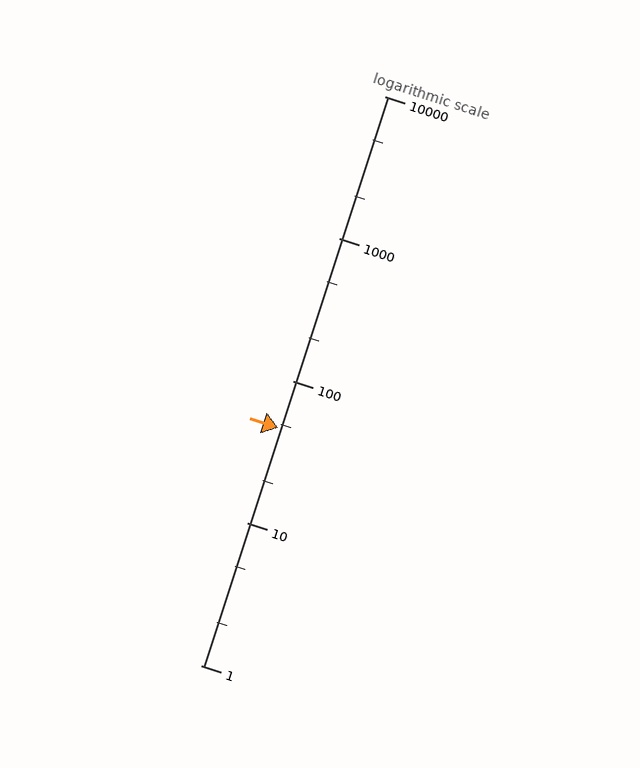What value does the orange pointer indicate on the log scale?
The pointer indicates approximately 47.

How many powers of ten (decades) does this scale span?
The scale spans 4 decades, from 1 to 10000.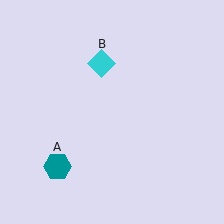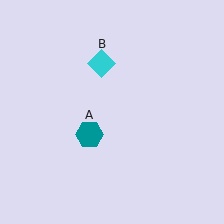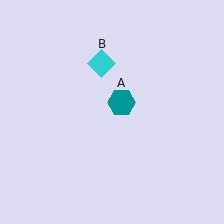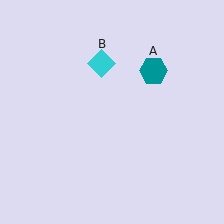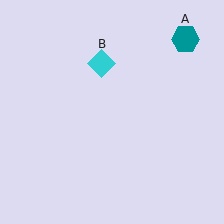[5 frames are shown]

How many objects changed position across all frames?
1 object changed position: teal hexagon (object A).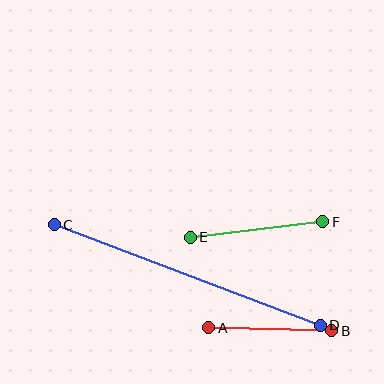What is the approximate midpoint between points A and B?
The midpoint is at approximately (270, 329) pixels.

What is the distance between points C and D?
The distance is approximately 284 pixels.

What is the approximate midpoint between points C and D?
The midpoint is at approximately (187, 275) pixels.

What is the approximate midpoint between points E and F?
The midpoint is at approximately (257, 229) pixels.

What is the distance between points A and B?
The distance is approximately 123 pixels.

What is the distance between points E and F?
The distance is approximately 134 pixels.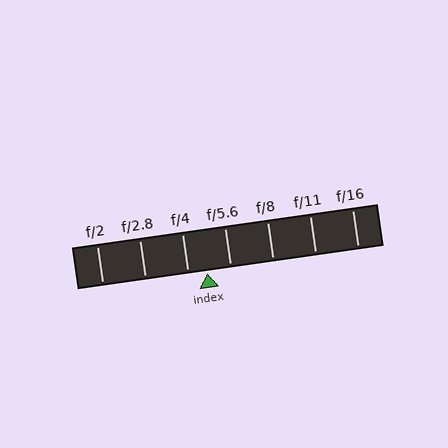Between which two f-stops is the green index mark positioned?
The index mark is between f/4 and f/5.6.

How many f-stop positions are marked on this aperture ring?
There are 7 f-stop positions marked.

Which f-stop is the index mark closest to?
The index mark is closest to f/4.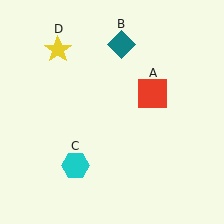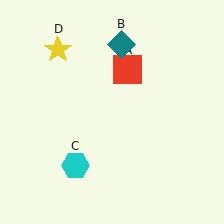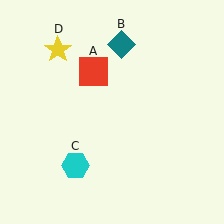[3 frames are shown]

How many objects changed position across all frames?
1 object changed position: red square (object A).